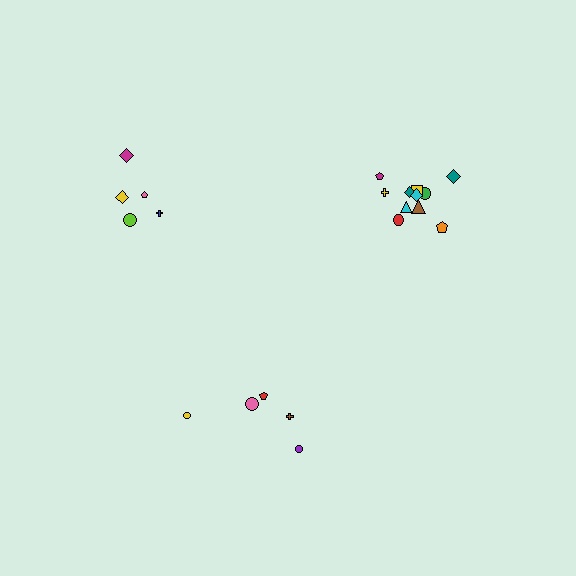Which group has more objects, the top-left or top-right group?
The top-right group.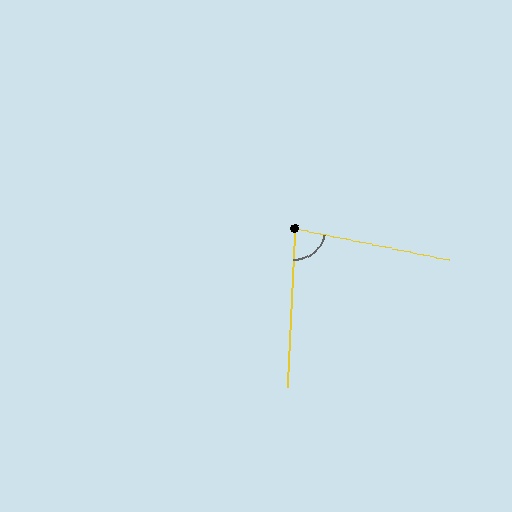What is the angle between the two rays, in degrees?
Approximately 81 degrees.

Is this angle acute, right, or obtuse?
It is acute.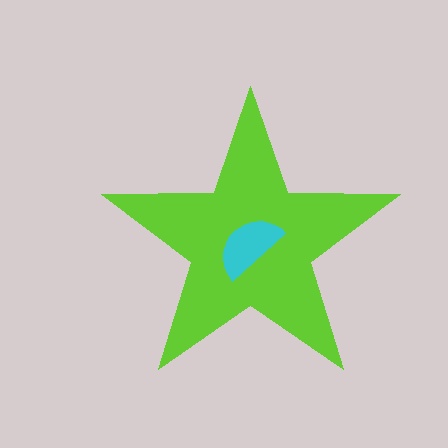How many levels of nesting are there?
2.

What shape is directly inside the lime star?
The cyan semicircle.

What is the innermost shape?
The cyan semicircle.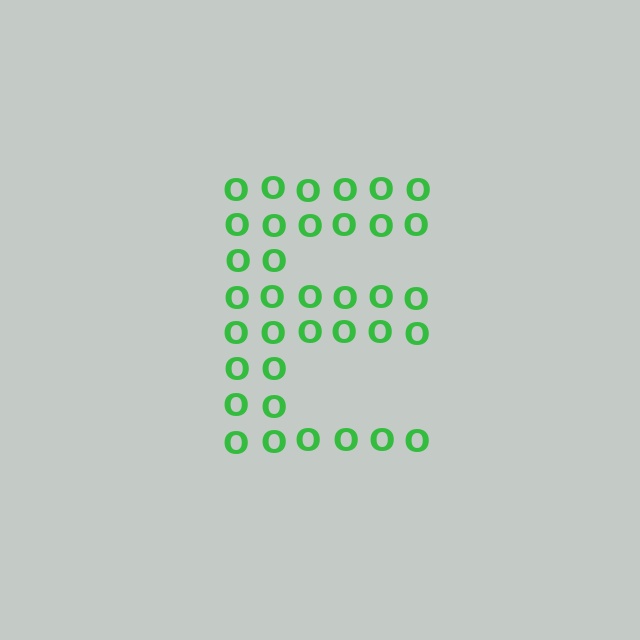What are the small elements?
The small elements are letter O's.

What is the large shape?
The large shape is the letter E.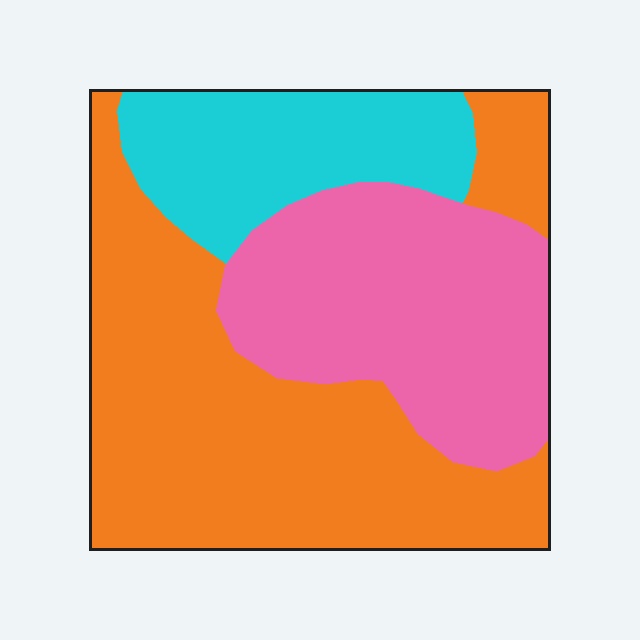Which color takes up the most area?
Orange, at roughly 50%.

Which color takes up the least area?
Cyan, at roughly 20%.